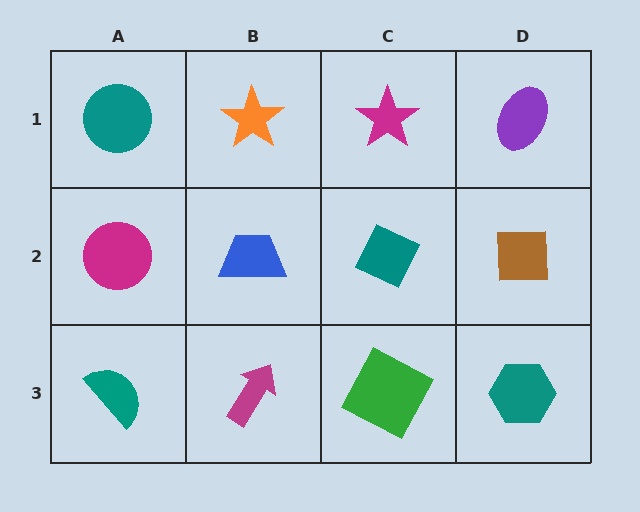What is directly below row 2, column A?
A teal semicircle.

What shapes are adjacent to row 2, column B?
An orange star (row 1, column B), a magenta arrow (row 3, column B), a magenta circle (row 2, column A), a teal diamond (row 2, column C).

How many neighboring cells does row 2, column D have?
3.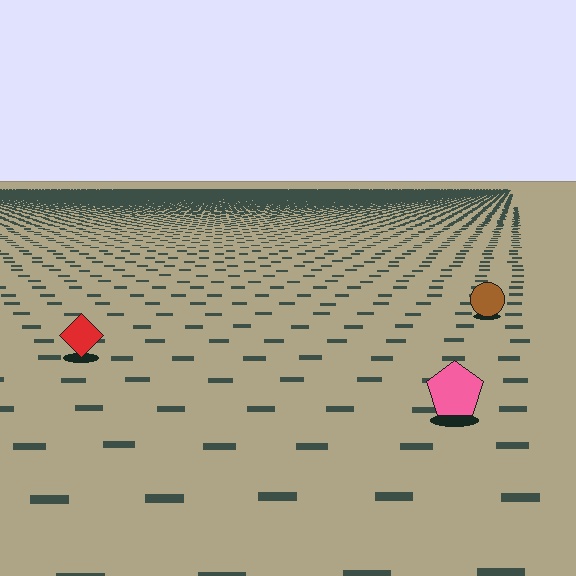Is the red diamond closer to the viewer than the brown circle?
Yes. The red diamond is closer — you can tell from the texture gradient: the ground texture is coarser near it.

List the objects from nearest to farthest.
From nearest to farthest: the pink pentagon, the red diamond, the brown circle.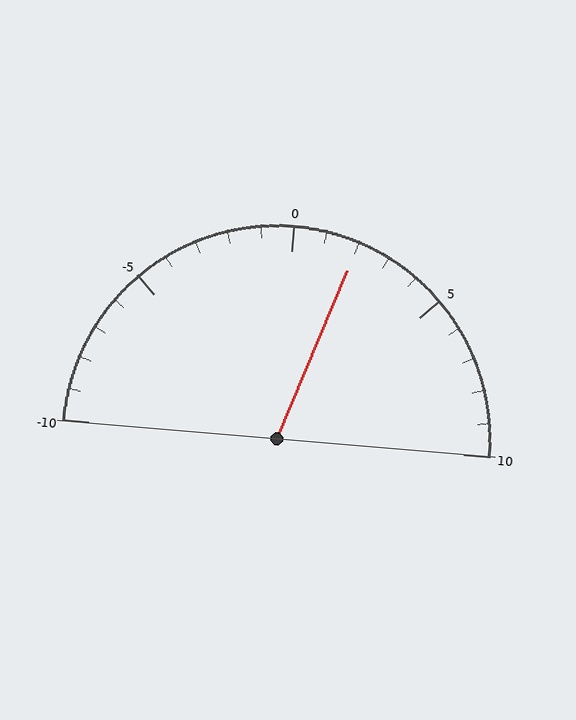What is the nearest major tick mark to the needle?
The nearest major tick mark is 0.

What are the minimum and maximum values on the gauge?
The gauge ranges from -10 to 10.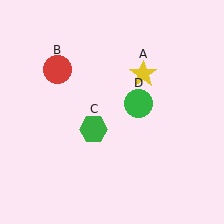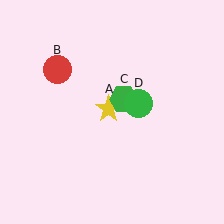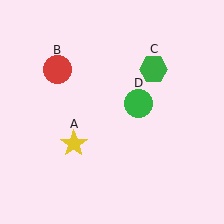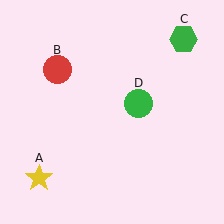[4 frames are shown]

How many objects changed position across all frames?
2 objects changed position: yellow star (object A), green hexagon (object C).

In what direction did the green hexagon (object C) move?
The green hexagon (object C) moved up and to the right.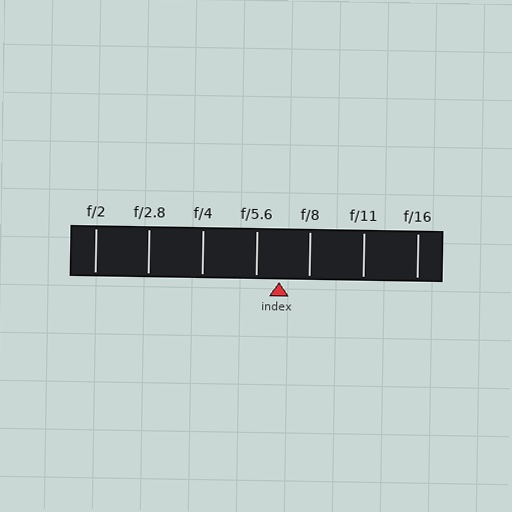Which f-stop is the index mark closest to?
The index mark is closest to f/5.6.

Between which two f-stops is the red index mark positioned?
The index mark is between f/5.6 and f/8.